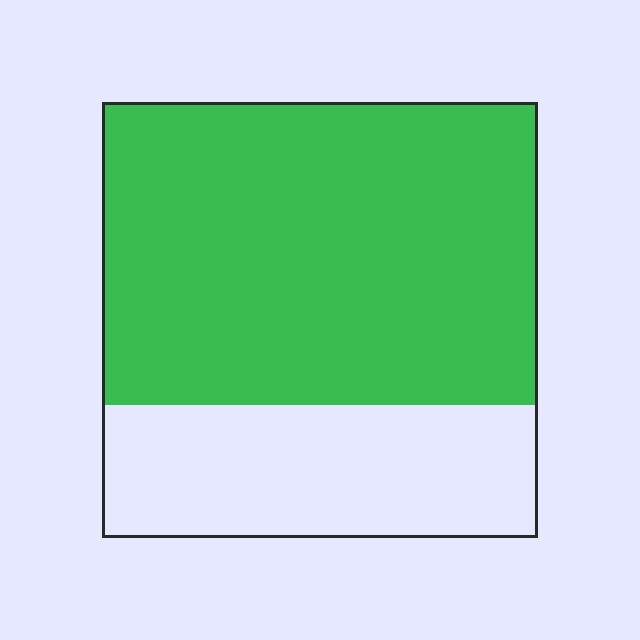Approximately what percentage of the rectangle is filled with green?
Approximately 70%.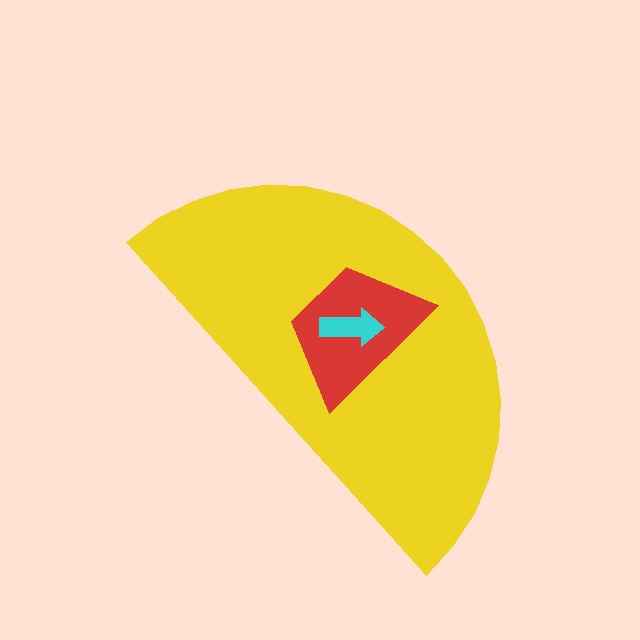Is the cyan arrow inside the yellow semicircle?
Yes.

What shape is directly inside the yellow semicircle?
The red trapezoid.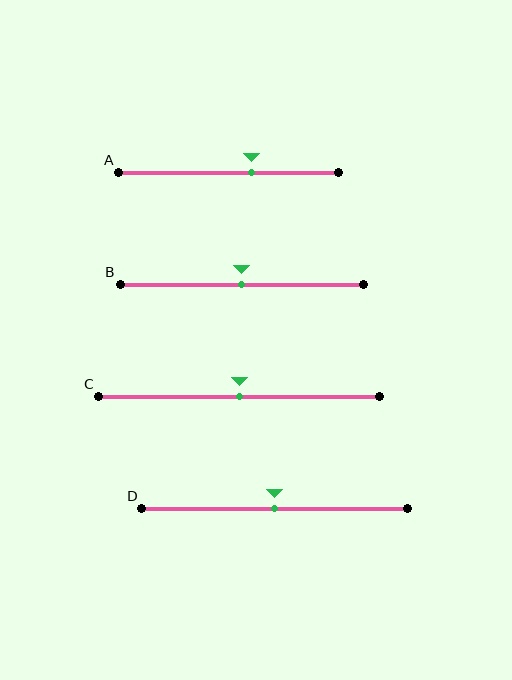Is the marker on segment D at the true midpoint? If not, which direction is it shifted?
Yes, the marker on segment D is at the true midpoint.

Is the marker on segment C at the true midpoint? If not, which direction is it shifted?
Yes, the marker on segment C is at the true midpoint.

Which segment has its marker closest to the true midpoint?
Segment B has its marker closest to the true midpoint.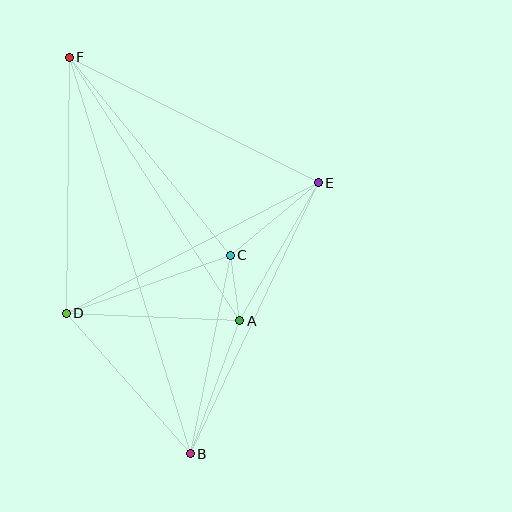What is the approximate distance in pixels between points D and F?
The distance between D and F is approximately 256 pixels.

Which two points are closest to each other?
Points A and C are closest to each other.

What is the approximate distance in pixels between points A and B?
The distance between A and B is approximately 142 pixels.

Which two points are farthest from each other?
Points B and F are farthest from each other.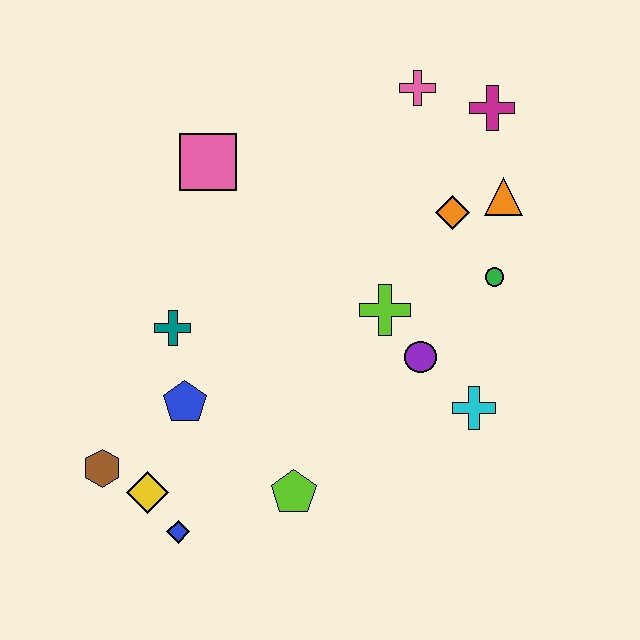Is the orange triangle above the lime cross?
Yes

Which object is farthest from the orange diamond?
The brown hexagon is farthest from the orange diamond.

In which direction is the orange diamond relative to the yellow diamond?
The orange diamond is to the right of the yellow diamond.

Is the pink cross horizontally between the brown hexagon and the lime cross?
No